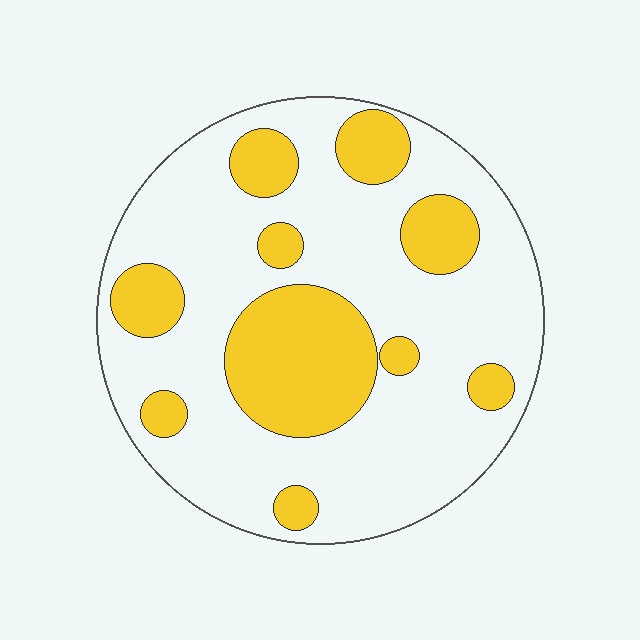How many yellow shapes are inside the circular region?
10.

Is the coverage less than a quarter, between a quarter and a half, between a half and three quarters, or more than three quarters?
Between a quarter and a half.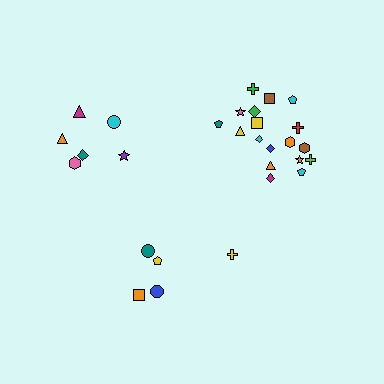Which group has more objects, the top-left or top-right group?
The top-right group.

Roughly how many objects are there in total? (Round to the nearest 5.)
Roughly 30 objects in total.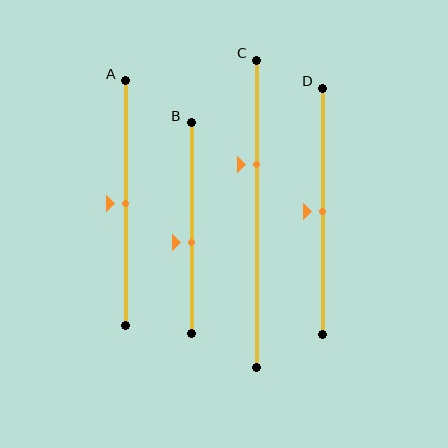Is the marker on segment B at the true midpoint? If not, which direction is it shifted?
No, the marker on segment B is shifted downward by about 7% of the segment length.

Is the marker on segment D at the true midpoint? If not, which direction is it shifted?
Yes, the marker on segment D is at the true midpoint.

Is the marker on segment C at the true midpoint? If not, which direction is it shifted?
No, the marker on segment C is shifted upward by about 16% of the segment length.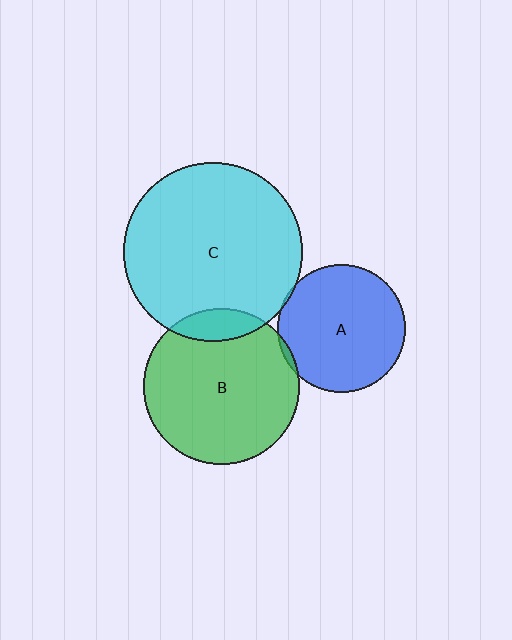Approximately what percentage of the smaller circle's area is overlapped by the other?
Approximately 5%.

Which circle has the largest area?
Circle C (cyan).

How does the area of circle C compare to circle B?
Approximately 1.3 times.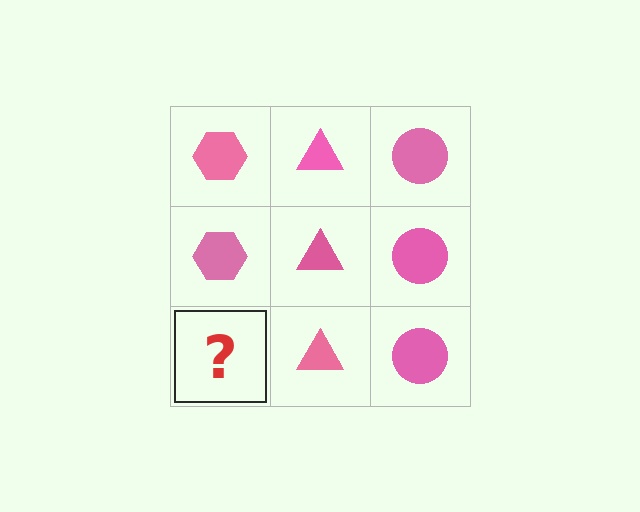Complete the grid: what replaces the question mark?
The question mark should be replaced with a pink hexagon.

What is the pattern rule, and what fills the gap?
The rule is that each column has a consistent shape. The gap should be filled with a pink hexagon.